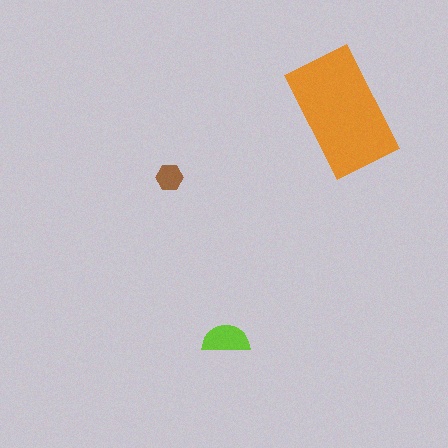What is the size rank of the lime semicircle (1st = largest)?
2nd.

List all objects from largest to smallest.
The orange rectangle, the lime semicircle, the brown hexagon.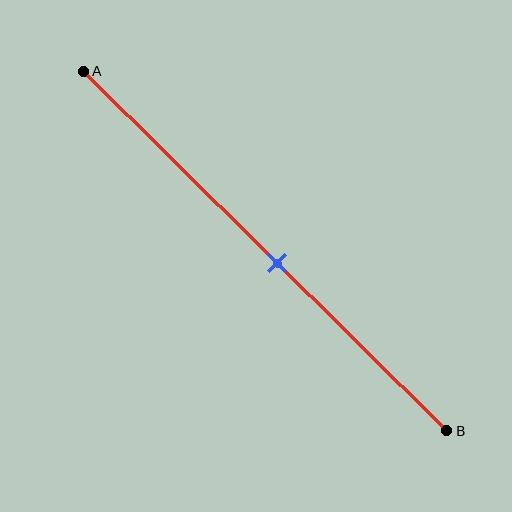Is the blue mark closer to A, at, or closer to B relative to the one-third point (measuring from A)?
The blue mark is closer to point B than the one-third point of segment AB.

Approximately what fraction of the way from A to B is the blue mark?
The blue mark is approximately 55% of the way from A to B.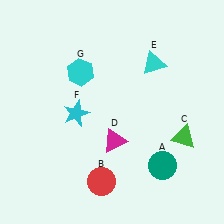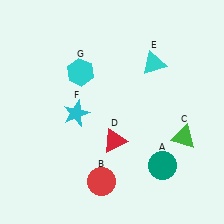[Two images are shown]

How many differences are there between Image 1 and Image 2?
There is 1 difference between the two images.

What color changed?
The triangle (D) changed from magenta in Image 1 to red in Image 2.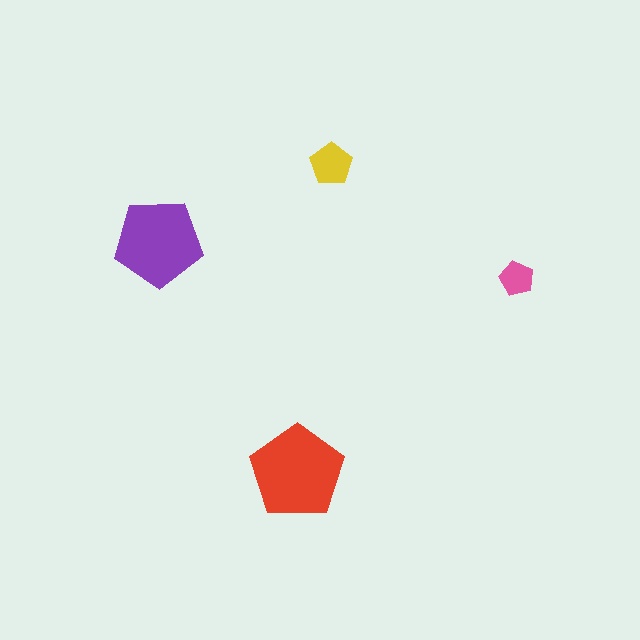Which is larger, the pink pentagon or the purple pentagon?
The purple one.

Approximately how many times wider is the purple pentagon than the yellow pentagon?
About 2 times wider.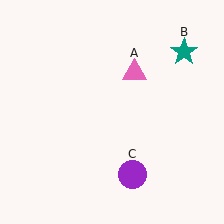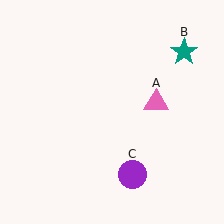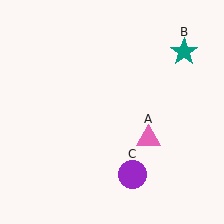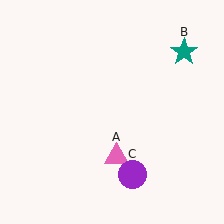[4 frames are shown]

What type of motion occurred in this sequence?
The pink triangle (object A) rotated clockwise around the center of the scene.